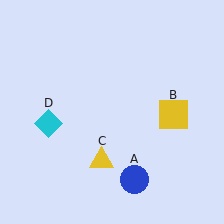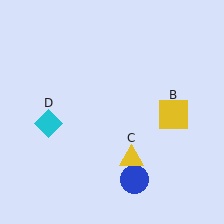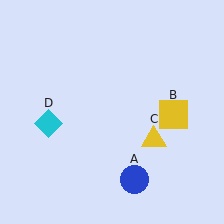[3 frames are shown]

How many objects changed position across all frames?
1 object changed position: yellow triangle (object C).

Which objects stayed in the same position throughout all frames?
Blue circle (object A) and yellow square (object B) and cyan diamond (object D) remained stationary.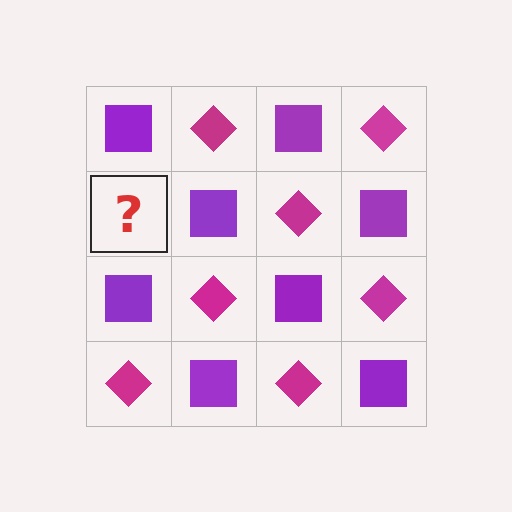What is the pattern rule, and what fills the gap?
The rule is that it alternates purple square and magenta diamond in a checkerboard pattern. The gap should be filled with a magenta diamond.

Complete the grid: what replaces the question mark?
The question mark should be replaced with a magenta diamond.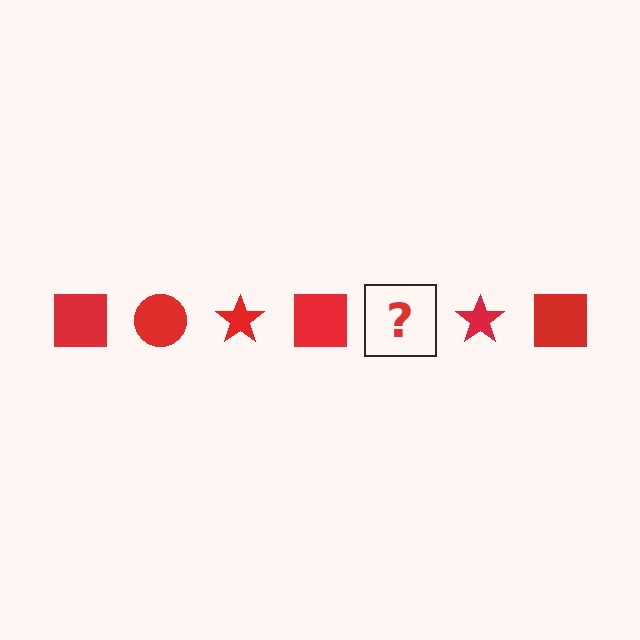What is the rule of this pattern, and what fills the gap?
The rule is that the pattern cycles through square, circle, star shapes in red. The gap should be filled with a red circle.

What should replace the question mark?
The question mark should be replaced with a red circle.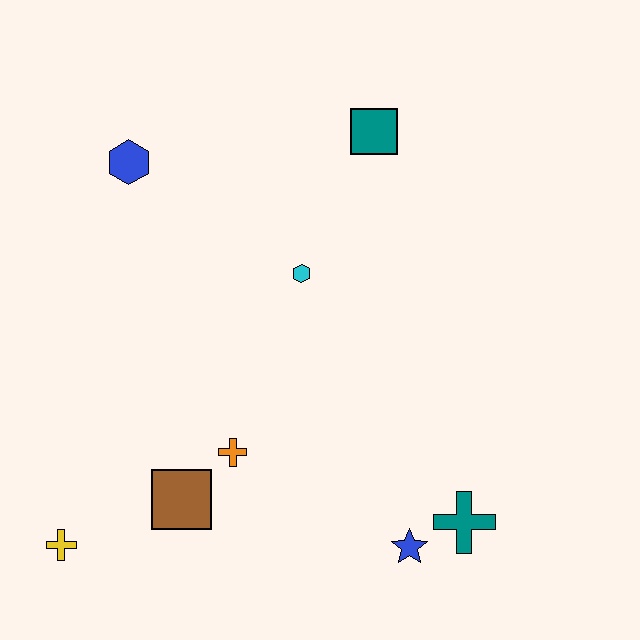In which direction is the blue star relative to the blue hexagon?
The blue star is below the blue hexagon.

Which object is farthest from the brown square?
The teal square is farthest from the brown square.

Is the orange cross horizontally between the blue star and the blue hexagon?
Yes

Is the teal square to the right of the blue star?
No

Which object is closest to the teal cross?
The blue star is closest to the teal cross.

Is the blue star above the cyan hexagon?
No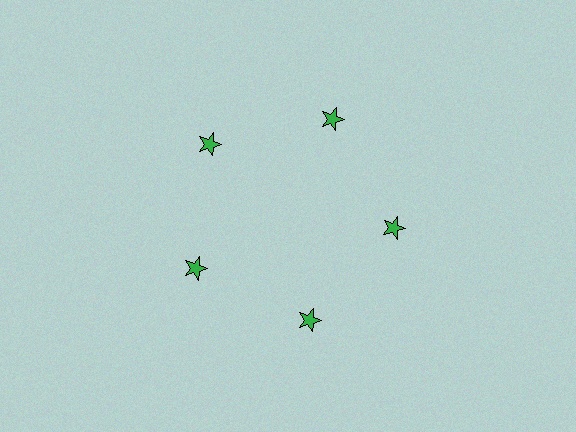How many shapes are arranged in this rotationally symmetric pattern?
There are 5 shapes, arranged in 5 groups of 1.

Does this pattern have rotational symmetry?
Yes, this pattern has 5-fold rotational symmetry. It looks the same after rotating 72 degrees around the center.